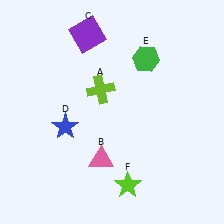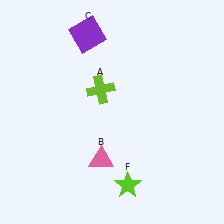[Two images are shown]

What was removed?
The green hexagon (E), the blue star (D) were removed in Image 2.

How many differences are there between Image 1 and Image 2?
There are 2 differences between the two images.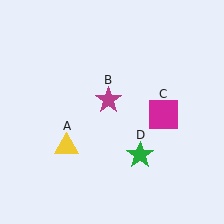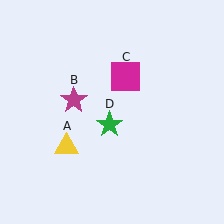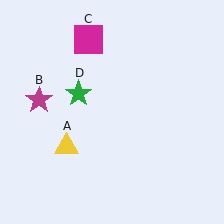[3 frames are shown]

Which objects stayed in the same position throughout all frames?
Yellow triangle (object A) remained stationary.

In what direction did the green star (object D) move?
The green star (object D) moved up and to the left.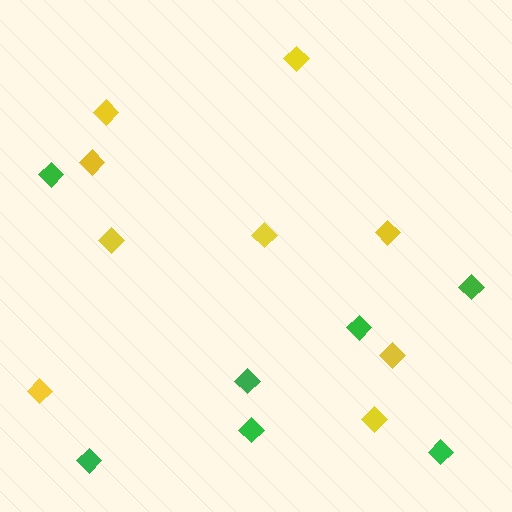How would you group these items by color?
There are 2 groups: one group of yellow diamonds (9) and one group of green diamonds (7).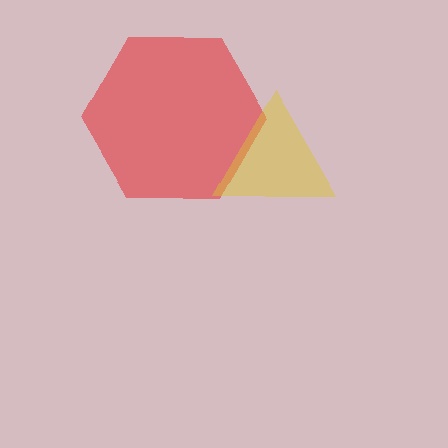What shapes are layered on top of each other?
The layered shapes are: a red hexagon, a yellow triangle.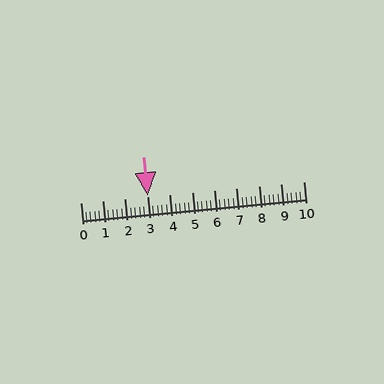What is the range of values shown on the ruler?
The ruler shows values from 0 to 10.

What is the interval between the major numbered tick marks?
The major tick marks are spaced 1 units apart.